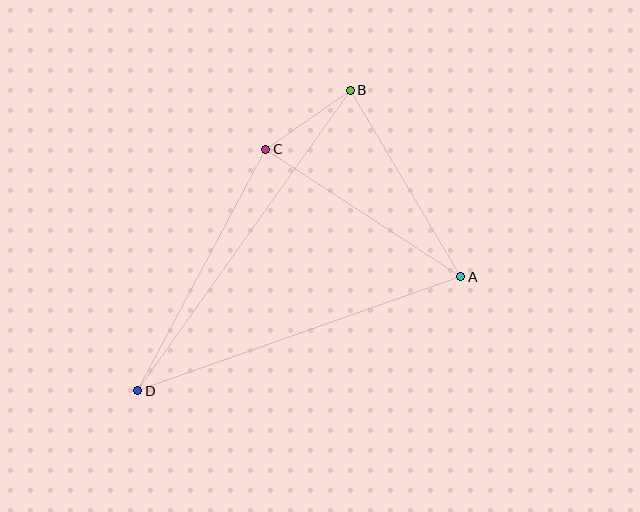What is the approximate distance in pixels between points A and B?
The distance between A and B is approximately 217 pixels.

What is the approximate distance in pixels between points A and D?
The distance between A and D is approximately 342 pixels.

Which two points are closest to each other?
Points B and C are closest to each other.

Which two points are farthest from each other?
Points B and D are farthest from each other.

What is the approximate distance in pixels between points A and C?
The distance between A and C is approximately 233 pixels.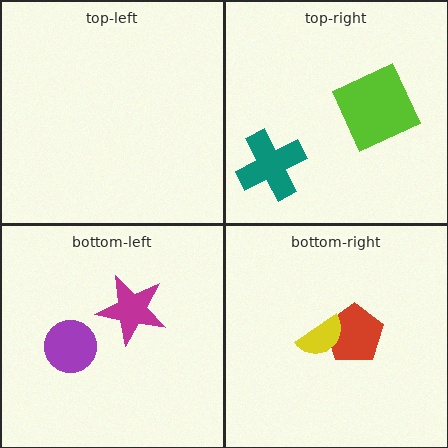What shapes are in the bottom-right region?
The red pentagon, the yellow semicircle.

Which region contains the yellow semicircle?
The bottom-right region.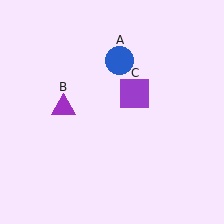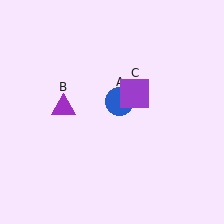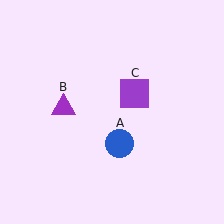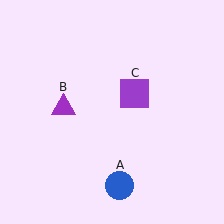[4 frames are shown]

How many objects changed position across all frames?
1 object changed position: blue circle (object A).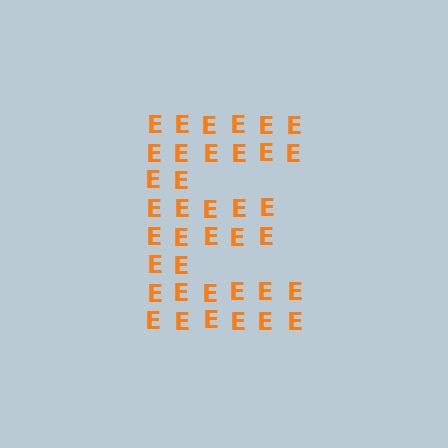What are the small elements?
The small elements are letter E's.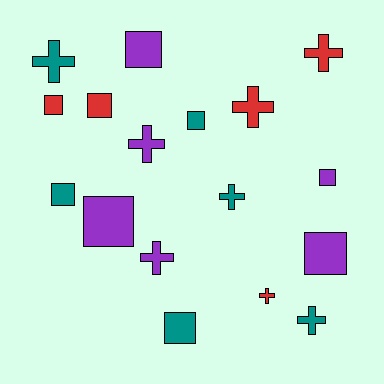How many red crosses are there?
There are 3 red crosses.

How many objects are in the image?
There are 17 objects.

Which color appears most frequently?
Teal, with 6 objects.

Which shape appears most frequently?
Square, with 9 objects.